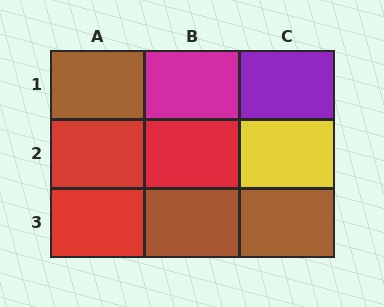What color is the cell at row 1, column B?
Magenta.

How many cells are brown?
3 cells are brown.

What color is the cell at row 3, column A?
Red.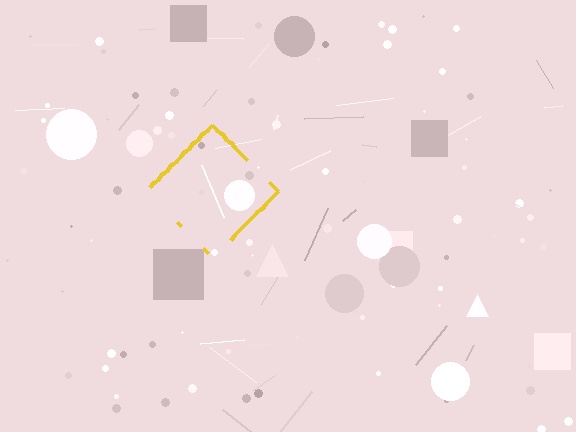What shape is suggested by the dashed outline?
The dashed outline suggests a diamond.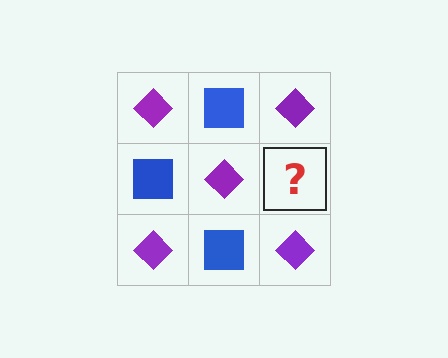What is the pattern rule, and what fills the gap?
The rule is that it alternates purple diamond and blue square in a checkerboard pattern. The gap should be filled with a blue square.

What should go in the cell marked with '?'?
The missing cell should contain a blue square.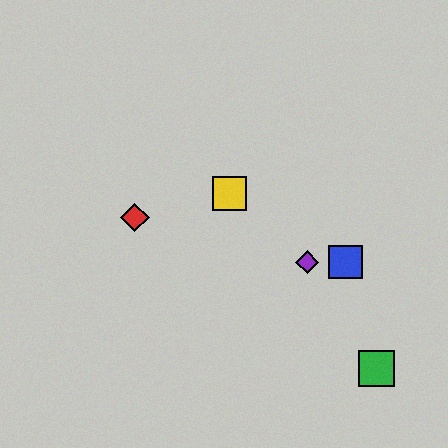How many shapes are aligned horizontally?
2 shapes (the blue square, the purple diamond) are aligned horizontally.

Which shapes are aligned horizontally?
The blue square, the purple diamond are aligned horizontally.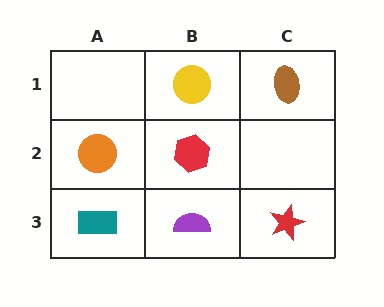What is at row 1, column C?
A brown ellipse.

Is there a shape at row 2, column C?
No, that cell is empty.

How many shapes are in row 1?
2 shapes.